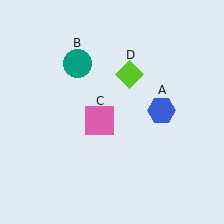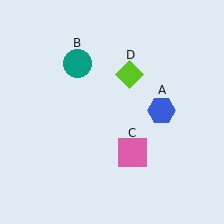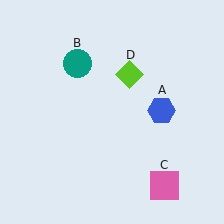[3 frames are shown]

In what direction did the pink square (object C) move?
The pink square (object C) moved down and to the right.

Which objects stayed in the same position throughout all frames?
Blue hexagon (object A) and teal circle (object B) and lime diamond (object D) remained stationary.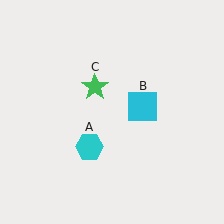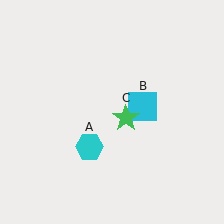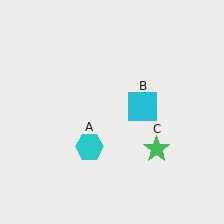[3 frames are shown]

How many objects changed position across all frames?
1 object changed position: green star (object C).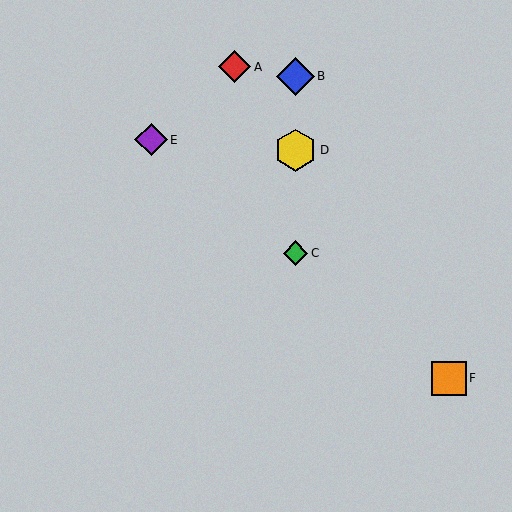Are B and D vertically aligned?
Yes, both are at x≈296.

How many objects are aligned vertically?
3 objects (B, C, D) are aligned vertically.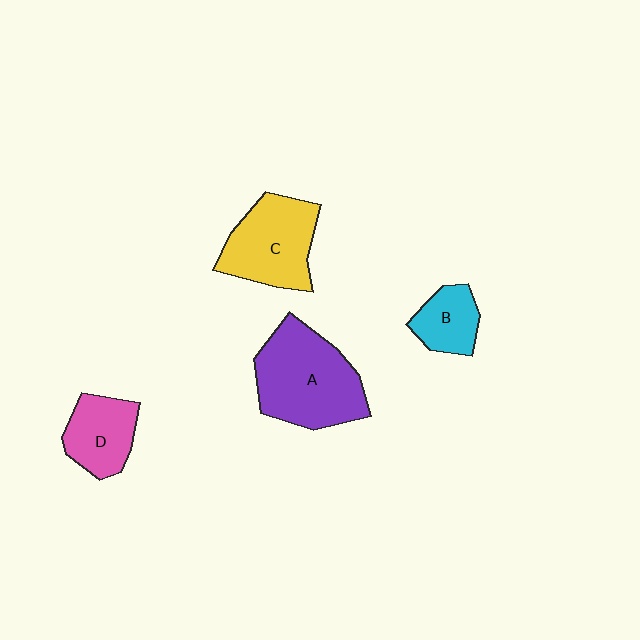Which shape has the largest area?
Shape A (purple).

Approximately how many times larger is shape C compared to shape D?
Approximately 1.5 times.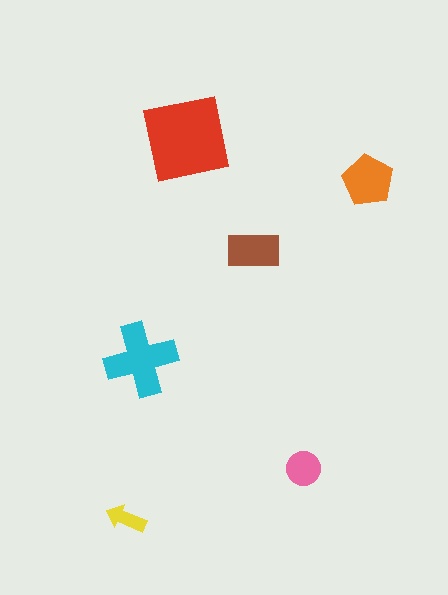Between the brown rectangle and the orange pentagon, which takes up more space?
The orange pentagon.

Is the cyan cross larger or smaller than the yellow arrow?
Larger.